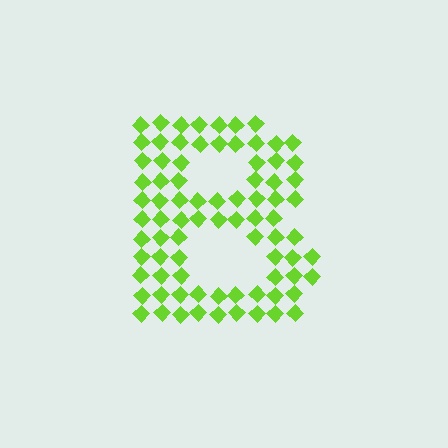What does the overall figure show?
The overall figure shows the letter B.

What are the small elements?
The small elements are diamonds.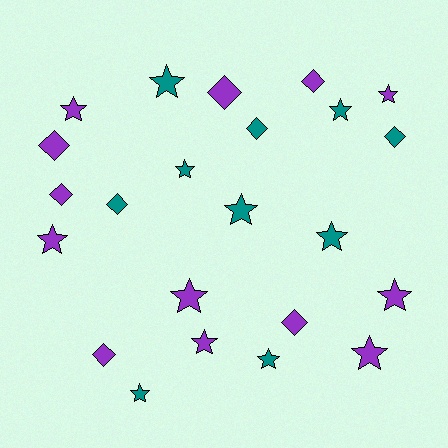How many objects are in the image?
There are 23 objects.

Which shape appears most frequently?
Star, with 14 objects.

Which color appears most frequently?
Purple, with 13 objects.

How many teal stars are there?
There are 7 teal stars.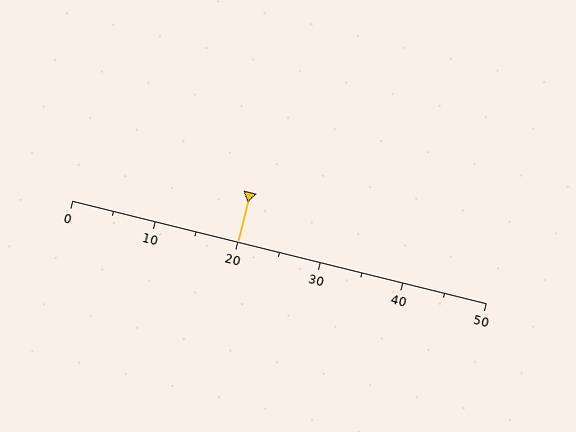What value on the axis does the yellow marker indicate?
The marker indicates approximately 20.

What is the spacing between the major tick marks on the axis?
The major ticks are spaced 10 apart.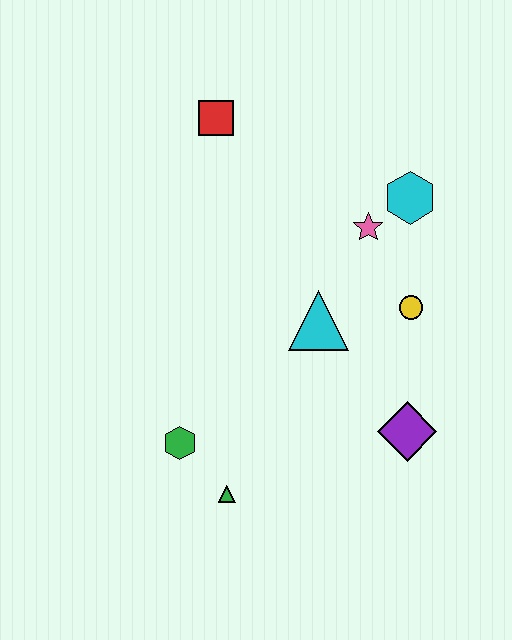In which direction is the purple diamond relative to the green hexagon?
The purple diamond is to the right of the green hexagon.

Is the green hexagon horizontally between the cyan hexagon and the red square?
No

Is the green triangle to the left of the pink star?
Yes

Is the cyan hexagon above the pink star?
Yes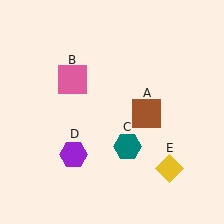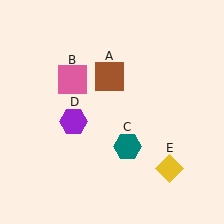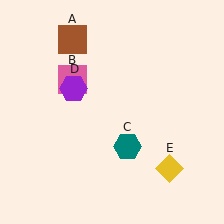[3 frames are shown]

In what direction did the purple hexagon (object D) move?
The purple hexagon (object D) moved up.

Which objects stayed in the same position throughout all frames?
Pink square (object B) and teal hexagon (object C) and yellow diamond (object E) remained stationary.